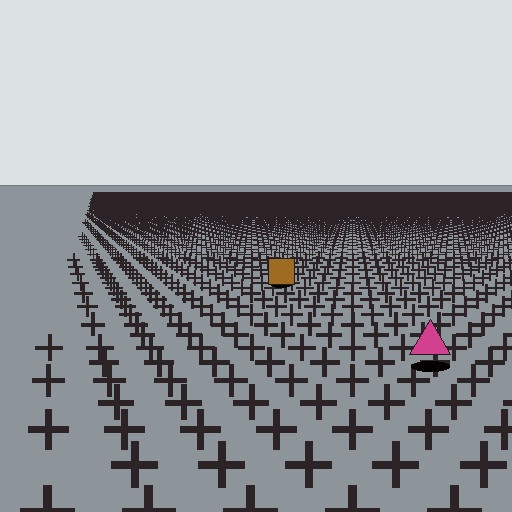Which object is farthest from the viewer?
The brown square is farthest from the viewer. It appears smaller and the ground texture around it is denser.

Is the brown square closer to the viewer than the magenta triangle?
No. The magenta triangle is closer — you can tell from the texture gradient: the ground texture is coarser near it.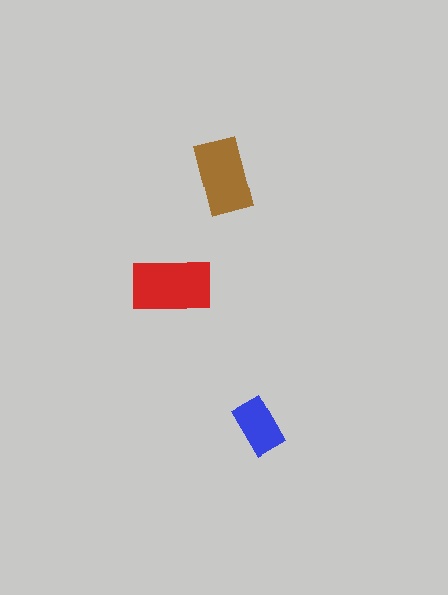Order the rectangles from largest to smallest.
the red one, the brown one, the blue one.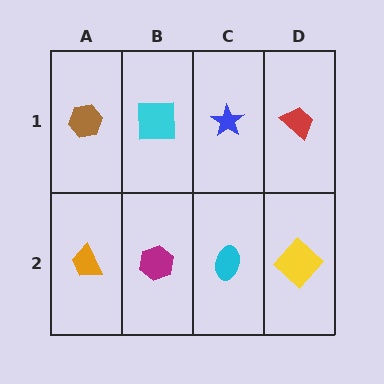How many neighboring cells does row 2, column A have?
2.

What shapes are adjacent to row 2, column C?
A blue star (row 1, column C), a magenta hexagon (row 2, column B), a yellow diamond (row 2, column D).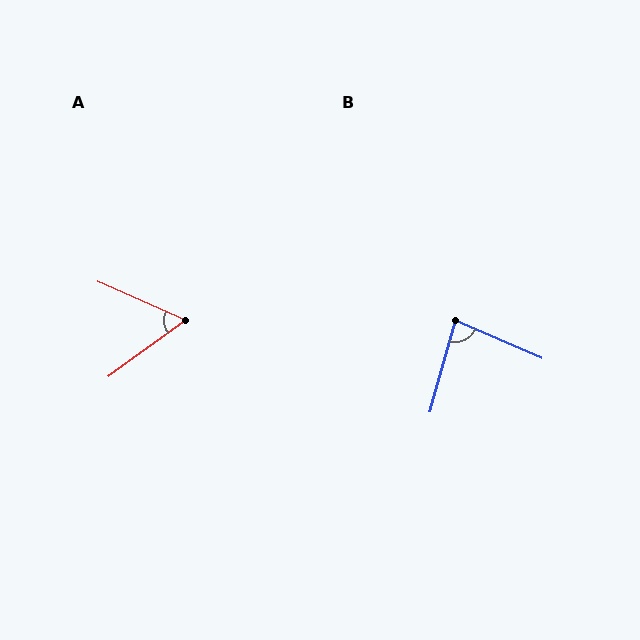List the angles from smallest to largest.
A (60°), B (82°).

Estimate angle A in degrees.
Approximately 60 degrees.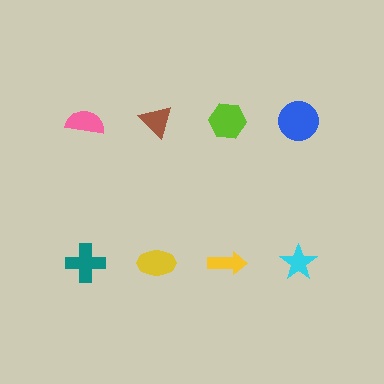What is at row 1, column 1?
A pink semicircle.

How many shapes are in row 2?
4 shapes.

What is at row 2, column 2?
A yellow ellipse.